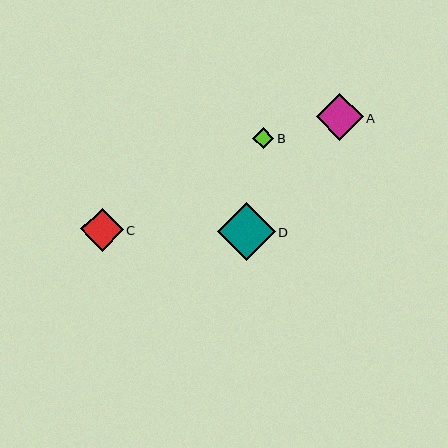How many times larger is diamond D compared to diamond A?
Diamond D is approximately 1.2 times the size of diamond A.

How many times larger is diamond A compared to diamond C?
Diamond A is approximately 1.1 times the size of diamond C.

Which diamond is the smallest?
Diamond B is the smallest with a size of approximately 21 pixels.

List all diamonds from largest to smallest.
From largest to smallest: D, A, C, B.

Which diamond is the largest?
Diamond D is the largest with a size of approximately 58 pixels.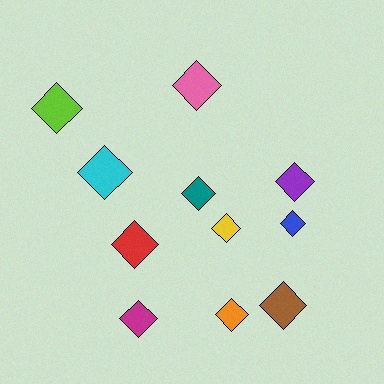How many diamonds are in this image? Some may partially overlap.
There are 11 diamonds.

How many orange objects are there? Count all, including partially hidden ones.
There is 1 orange object.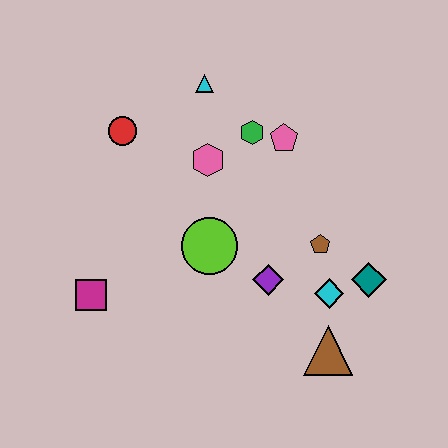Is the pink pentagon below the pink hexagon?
No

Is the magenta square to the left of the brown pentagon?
Yes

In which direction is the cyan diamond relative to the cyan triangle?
The cyan diamond is below the cyan triangle.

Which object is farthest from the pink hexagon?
The brown triangle is farthest from the pink hexagon.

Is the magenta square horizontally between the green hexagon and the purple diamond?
No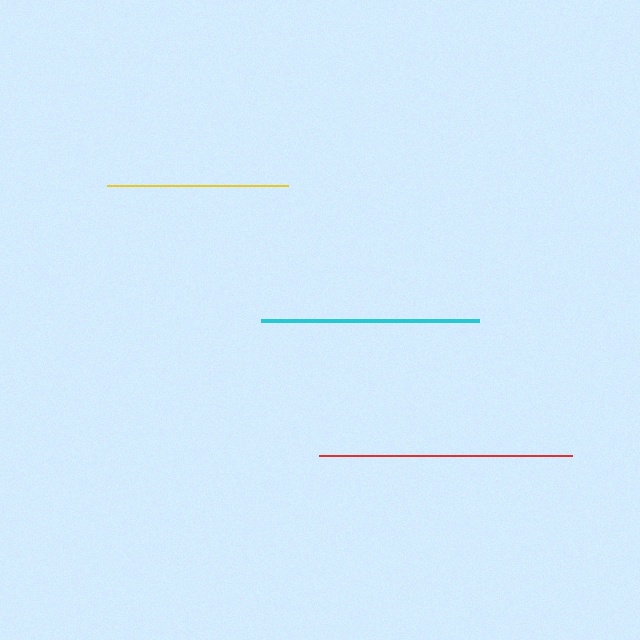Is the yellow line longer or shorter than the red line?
The red line is longer than the yellow line.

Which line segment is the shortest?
The yellow line is the shortest at approximately 182 pixels.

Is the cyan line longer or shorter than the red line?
The red line is longer than the cyan line.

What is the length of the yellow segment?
The yellow segment is approximately 182 pixels long.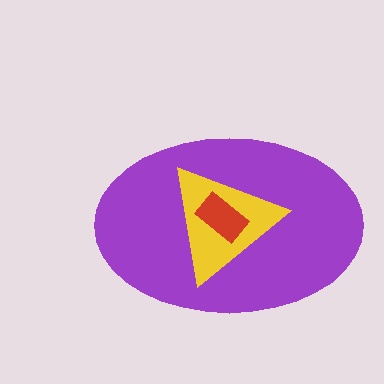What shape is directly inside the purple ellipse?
The yellow triangle.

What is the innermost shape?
The red rectangle.